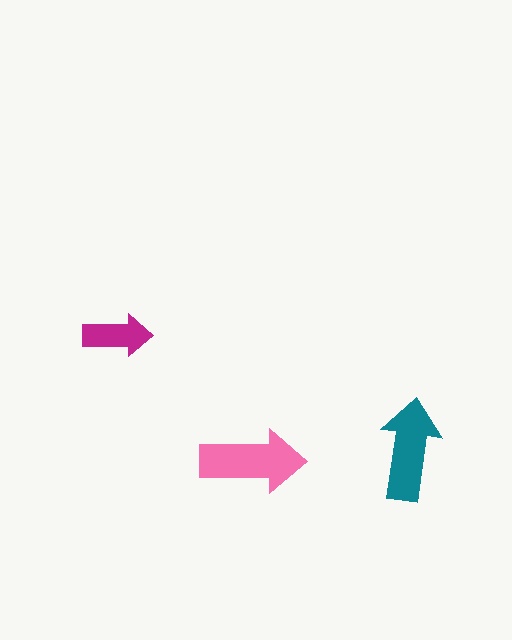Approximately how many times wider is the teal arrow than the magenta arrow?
About 1.5 times wider.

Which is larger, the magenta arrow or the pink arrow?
The pink one.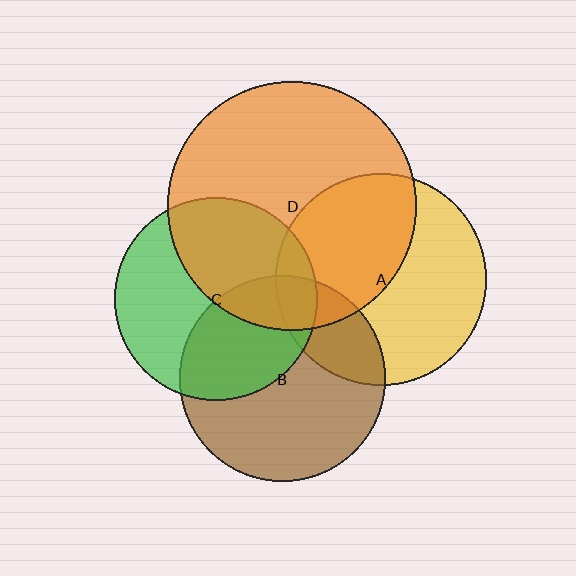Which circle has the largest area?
Circle D (orange).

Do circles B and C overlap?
Yes.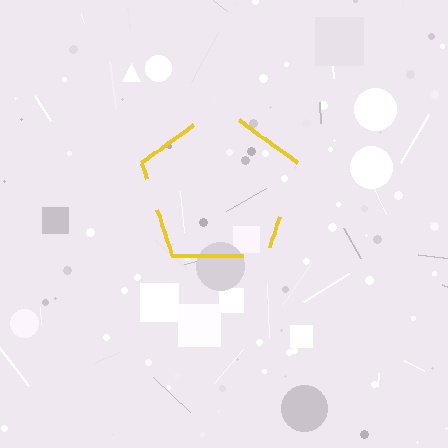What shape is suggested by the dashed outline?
The dashed outline suggests a pentagon.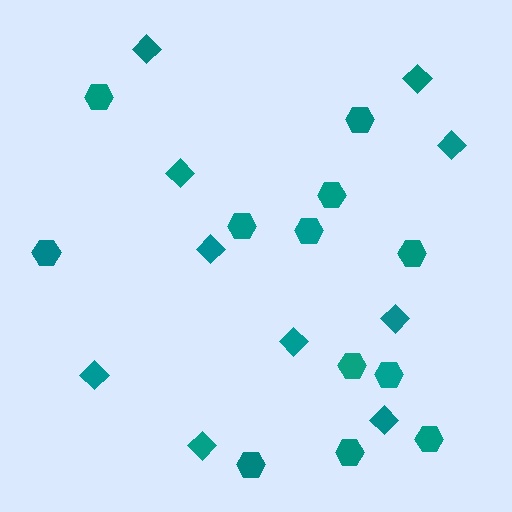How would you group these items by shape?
There are 2 groups: one group of hexagons (12) and one group of diamonds (10).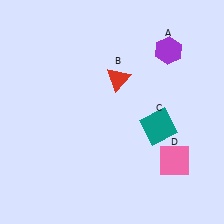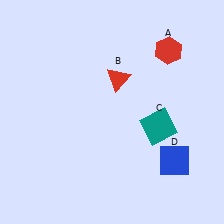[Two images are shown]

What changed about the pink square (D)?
In Image 1, D is pink. In Image 2, it changed to blue.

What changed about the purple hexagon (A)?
In Image 1, A is purple. In Image 2, it changed to red.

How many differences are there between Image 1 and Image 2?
There are 2 differences between the two images.